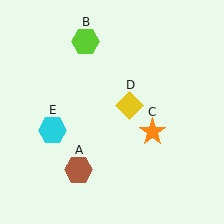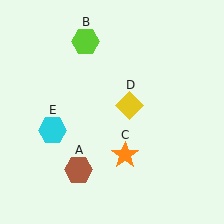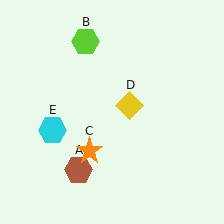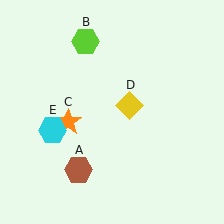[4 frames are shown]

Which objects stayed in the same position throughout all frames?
Brown hexagon (object A) and lime hexagon (object B) and yellow diamond (object D) and cyan hexagon (object E) remained stationary.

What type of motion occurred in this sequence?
The orange star (object C) rotated clockwise around the center of the scene.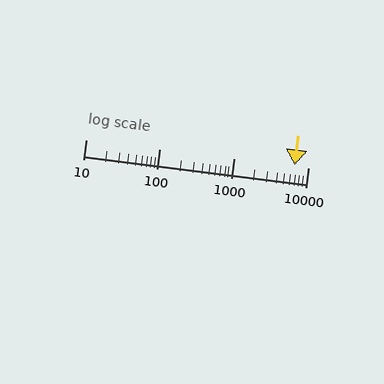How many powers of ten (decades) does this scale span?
The scale spans 3 decades, from 10 to 10000.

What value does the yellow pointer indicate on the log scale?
The pointer indicates approximately 6500.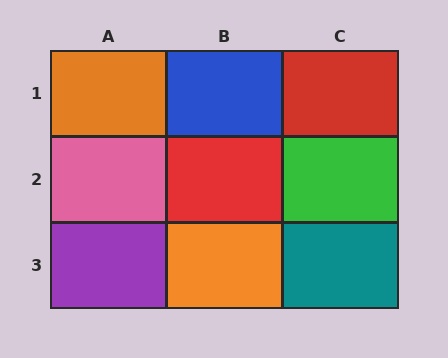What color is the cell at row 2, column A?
Pink.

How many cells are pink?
1 cell is pink.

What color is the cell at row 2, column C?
Green.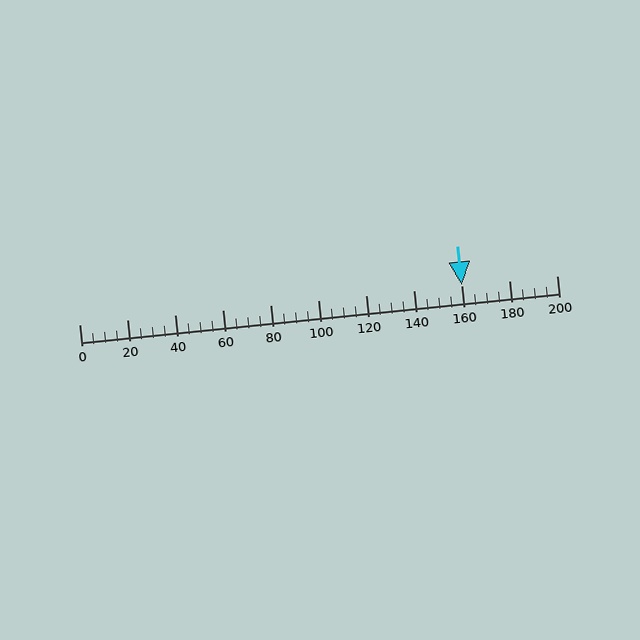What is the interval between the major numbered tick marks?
The major tick marks are spaced 20 units apart.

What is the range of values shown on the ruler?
The ruler shows values from 0 to 200.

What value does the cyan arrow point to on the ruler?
The cyan arrow points to approximately 160.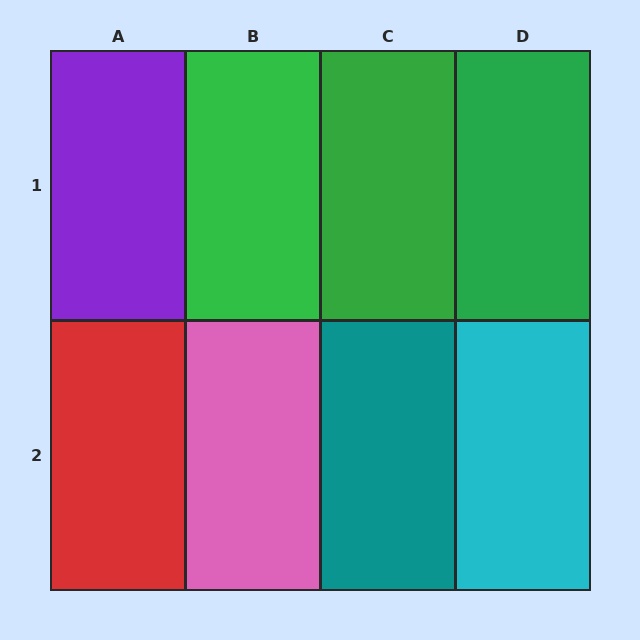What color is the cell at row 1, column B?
Green.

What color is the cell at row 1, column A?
Purple.